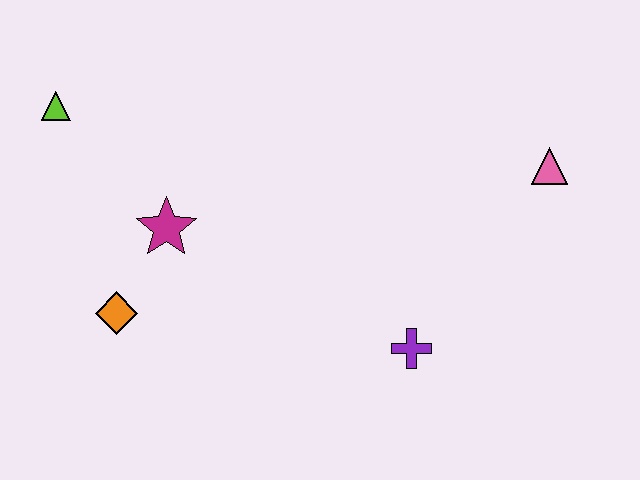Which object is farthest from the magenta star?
The pink triangle is farthest from the magenta star.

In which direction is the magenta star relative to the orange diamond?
The magenta star is above the orange diamond.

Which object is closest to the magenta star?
The orange diamond is closest to the magenta star.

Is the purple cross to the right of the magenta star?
Yes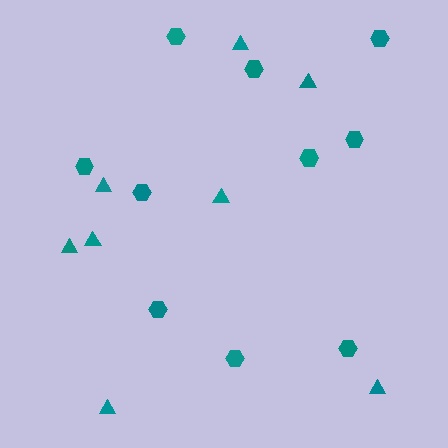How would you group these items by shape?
There are 2 groups: one group of hexagons (10) and one group of triangles (8).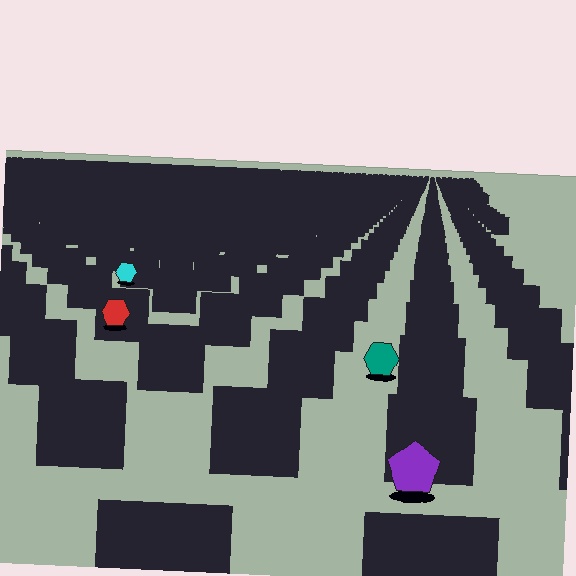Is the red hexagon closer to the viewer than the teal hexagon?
No. The teal hexagon is closer — you can tell from the texture gradient: the ground texture is coarser near it.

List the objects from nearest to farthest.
From nearest to farthest: the purple pentagon, the teal hexagon, the red hexagon, the cyan hexagon.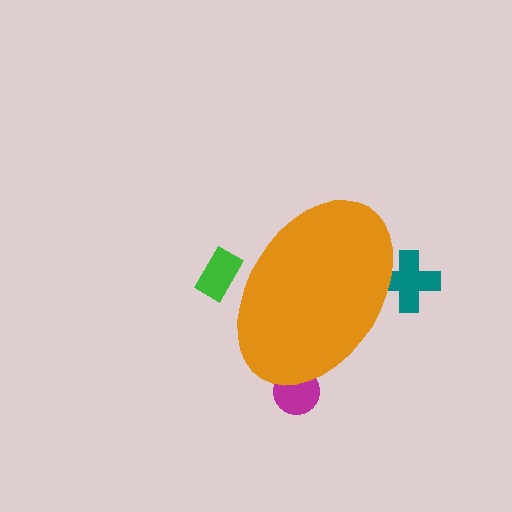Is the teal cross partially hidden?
Yes, the teal cross is partially hidden behind the orange ellipse.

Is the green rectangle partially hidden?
Yes, the green rectangle is partially hidden behind the orange ellipse.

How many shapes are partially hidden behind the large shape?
3 shapes are partially hidden.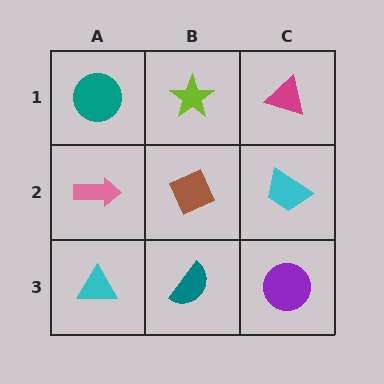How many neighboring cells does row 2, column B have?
4.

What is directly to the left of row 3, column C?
A teal semicircle.